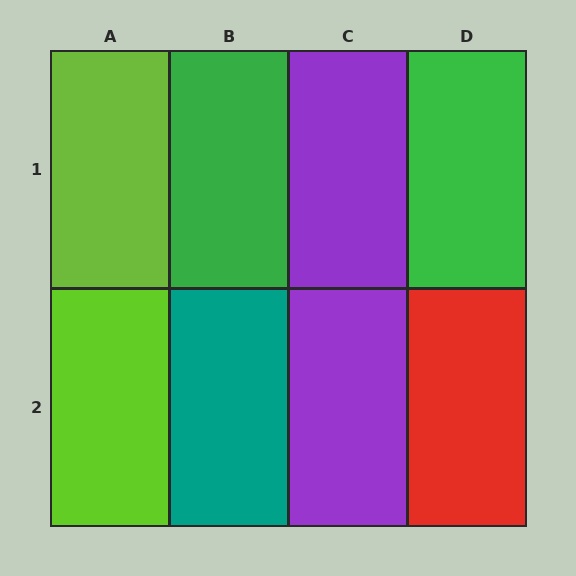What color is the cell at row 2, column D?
Red.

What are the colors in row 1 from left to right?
Lime, green, purple, green.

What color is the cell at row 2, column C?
Purple.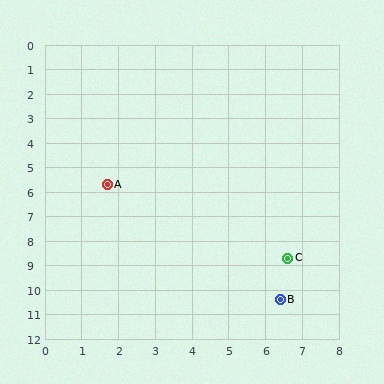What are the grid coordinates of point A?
Point A is at approximately (1.7, 5.7).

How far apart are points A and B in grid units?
Points A and B are about 6.6 grid units apart.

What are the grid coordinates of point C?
Point C is at approximately (6.6, 8.7).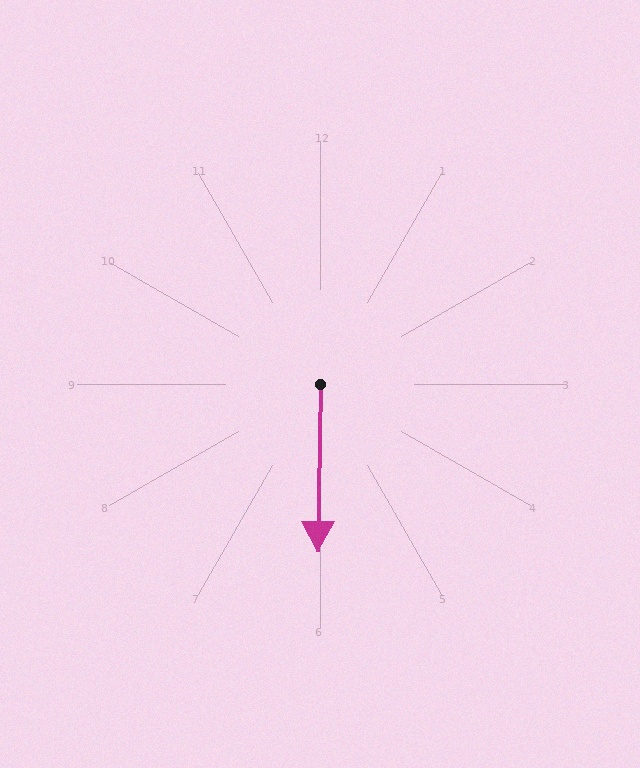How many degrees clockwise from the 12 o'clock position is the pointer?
Approximately 181 degrees.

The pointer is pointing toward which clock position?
Roughly 6 o'clock.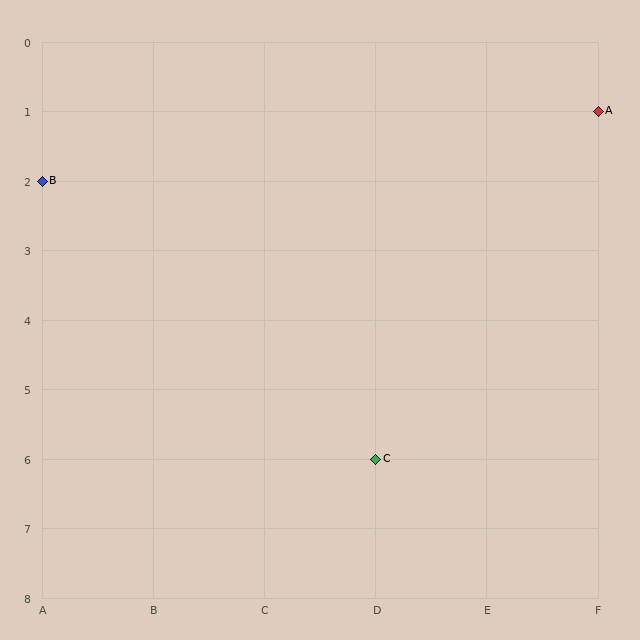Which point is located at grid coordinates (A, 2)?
Point B is at (A, 2).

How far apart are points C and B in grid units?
Points C and B are 3 columns and 4 rows apart (about 5.0 grid units diagonally).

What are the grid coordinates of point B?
Point B is at grid coordinates (A, 2).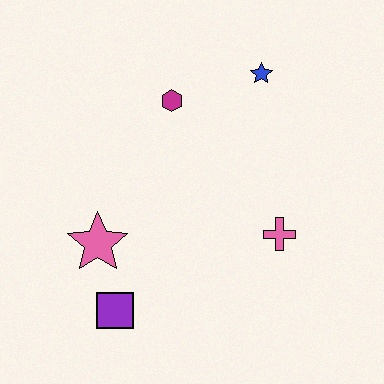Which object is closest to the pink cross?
The blue star is closest to the pink cross.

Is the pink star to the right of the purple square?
No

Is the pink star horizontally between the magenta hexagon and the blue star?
No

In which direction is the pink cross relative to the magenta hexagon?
The pink cross is below the magenta hexagon.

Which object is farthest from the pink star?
The blue star is farthest from the pink star.